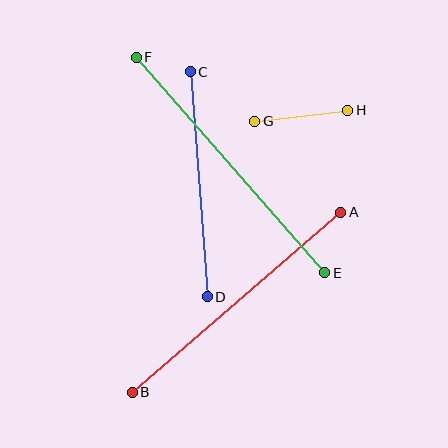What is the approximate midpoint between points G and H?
The midpoint is at approximately (301, 116) pixels.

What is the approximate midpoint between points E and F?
The midpoint is at approximately (230, 165) pixels.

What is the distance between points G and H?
The distance is approximately 94 pixels.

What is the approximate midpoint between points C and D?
The midpoint is at approximately (199, 184) pixels.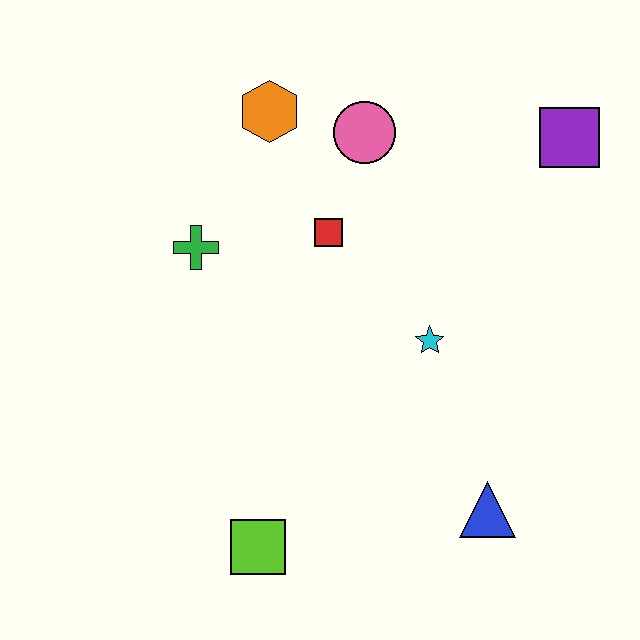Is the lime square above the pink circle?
No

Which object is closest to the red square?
The pink circle is closest to the red square.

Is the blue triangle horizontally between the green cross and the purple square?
Yes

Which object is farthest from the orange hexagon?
The blue triangle is farthest from the orange hexagon.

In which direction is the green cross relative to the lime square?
The green cross is above the lime square.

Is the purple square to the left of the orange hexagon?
No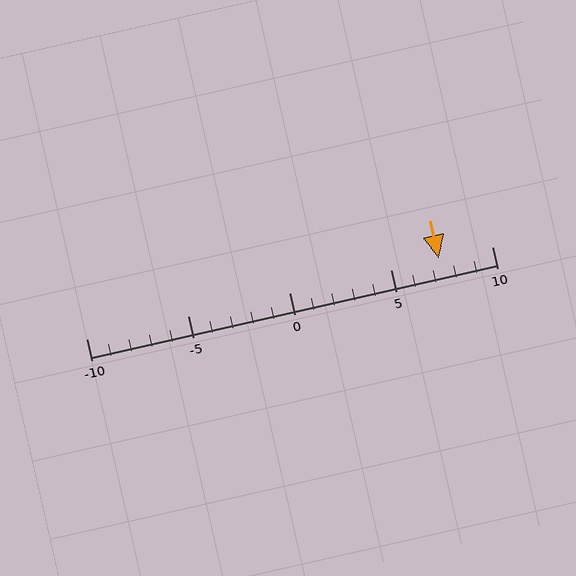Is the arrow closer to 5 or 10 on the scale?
The arrow is closer to 5.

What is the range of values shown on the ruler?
The ruler shows values from -10 to 10.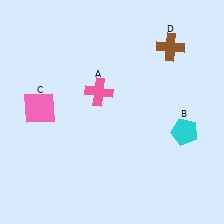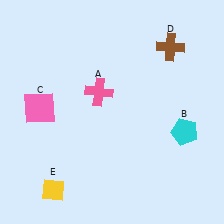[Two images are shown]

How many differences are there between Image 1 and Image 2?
There is 1 difference between the two images.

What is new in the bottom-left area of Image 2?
A yellow diamond (E) was added in the bottom-left area of Image 2.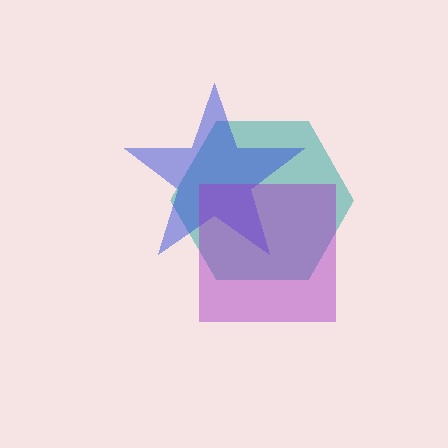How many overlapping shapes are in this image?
There are 3 overlapping shapes in the image.